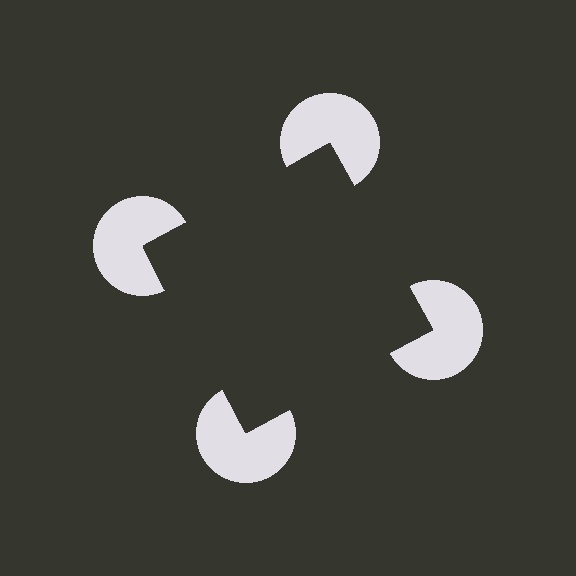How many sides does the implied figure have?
4 sides.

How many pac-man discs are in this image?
There are 4 — one at each vertex of the illusory square.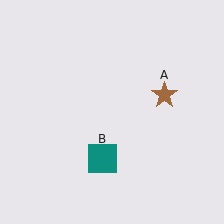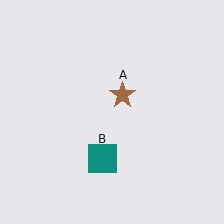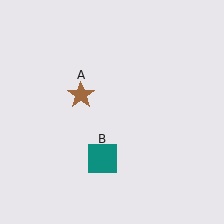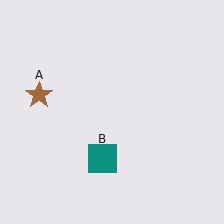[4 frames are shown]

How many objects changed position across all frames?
1 object changed position: brown star (object A).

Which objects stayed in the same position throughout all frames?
Teal square (object B) remained stationary.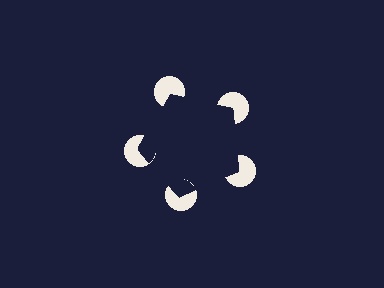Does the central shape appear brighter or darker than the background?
It typically appears slightly darker than the background, even though no actual brightness change is drawn.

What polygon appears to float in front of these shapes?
An illusory pentagon — its edges are inferred from the aligned wedge cuts in the pac-man discs, not physically drawn.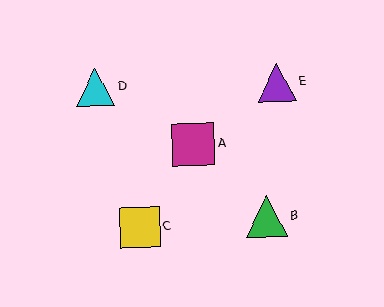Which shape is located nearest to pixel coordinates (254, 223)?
The green triangle (labeled B) at (267, 217) is nearest to that location.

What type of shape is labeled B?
Shape B is a green triangle.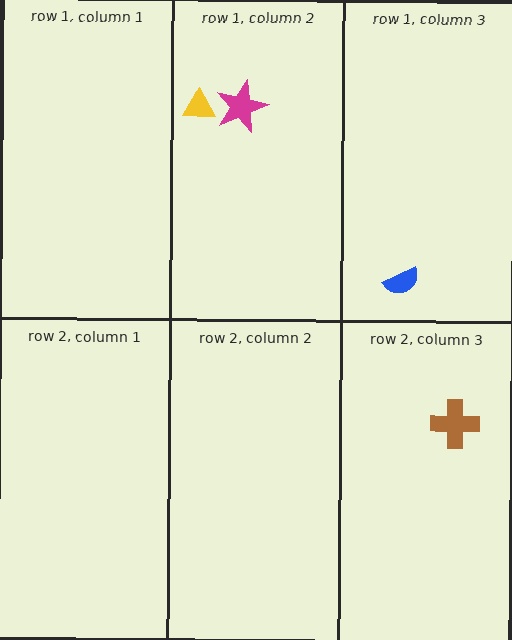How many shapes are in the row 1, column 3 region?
1.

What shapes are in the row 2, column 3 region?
The brown cross.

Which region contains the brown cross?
The row 2, column 3 region.